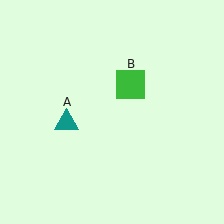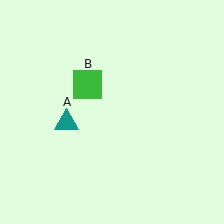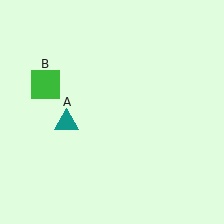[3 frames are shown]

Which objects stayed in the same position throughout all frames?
Teal triangle (object A) remained stationary.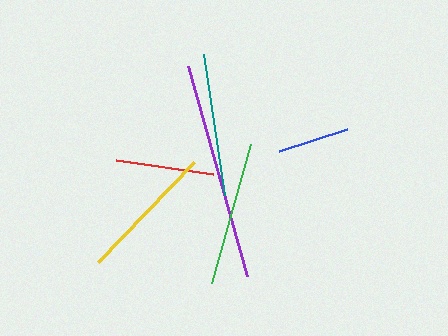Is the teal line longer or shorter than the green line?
The green line is longer than the teal line.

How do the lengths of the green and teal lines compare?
The green and teal lines are approximately the same length.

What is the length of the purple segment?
The purple segment is approximately 218 pixels long.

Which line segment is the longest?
The purple line is the longest at approximately 218 pixels.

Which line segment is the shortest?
The blue line is the shortest at approximately 72 pixels.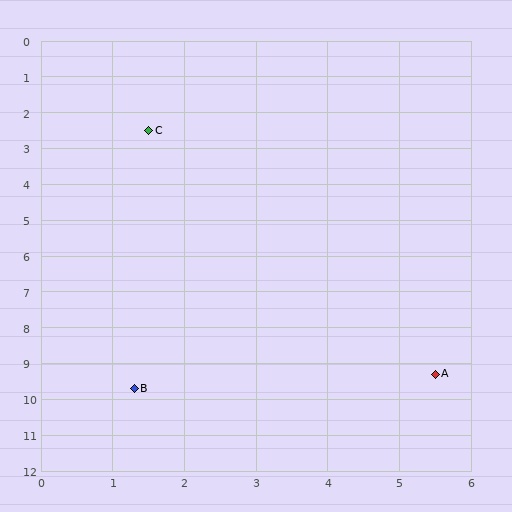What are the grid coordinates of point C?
Point C is at approximately (1.5, 2.5).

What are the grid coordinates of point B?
Point B is at approximately (1.3, 9.7).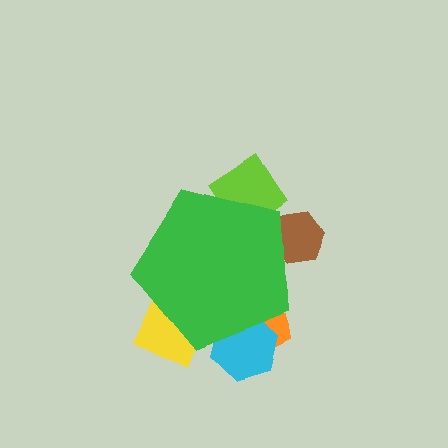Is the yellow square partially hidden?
Yes, the yellow square is partially hidden behind the green pentagon.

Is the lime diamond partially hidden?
Yes, the lime diamond is partially hidden behind the green pentagon.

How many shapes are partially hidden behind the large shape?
5 shapes are partially hidden.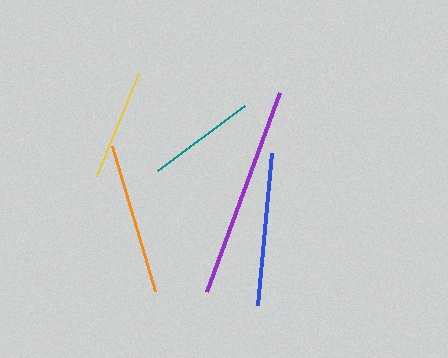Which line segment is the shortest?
The teal line is the shortest at approximately 108 pixels.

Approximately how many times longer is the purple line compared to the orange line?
The purple line is approximately 1.4 times the length of the orange line.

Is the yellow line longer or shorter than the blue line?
The blue line is longer than the yellow line.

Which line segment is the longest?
The purple line is the longest at approximately 211 pixels.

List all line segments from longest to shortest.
From longest to shortest: purple, blue, orange, yellow, teal.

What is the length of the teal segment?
The teal segment is approximately 108 pixels long.